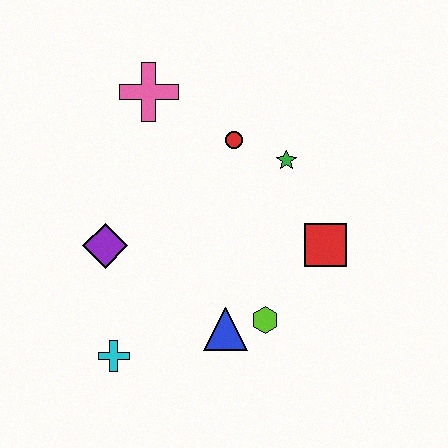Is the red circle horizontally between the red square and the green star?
No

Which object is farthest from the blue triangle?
The pink cross is farthest from the blue triangle.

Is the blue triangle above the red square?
No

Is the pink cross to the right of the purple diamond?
Yes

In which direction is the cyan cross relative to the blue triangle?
The cyan cross is to the left of the blue triangle.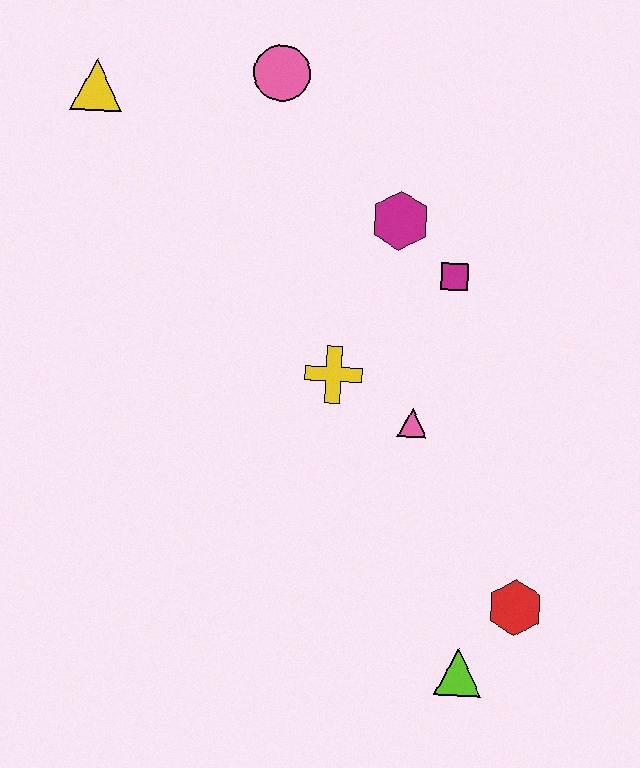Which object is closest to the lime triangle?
The red hexagon is closest to the lime triangle.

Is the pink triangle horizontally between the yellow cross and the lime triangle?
Yes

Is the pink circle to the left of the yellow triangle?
No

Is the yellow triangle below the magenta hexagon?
No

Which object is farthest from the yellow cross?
The yellow triangle is farthest from the yellow cross.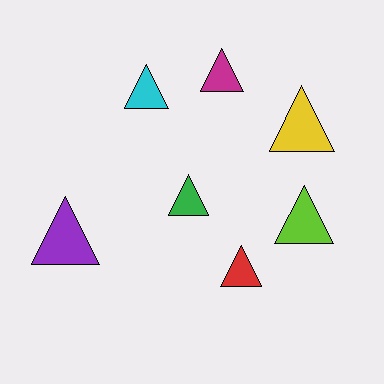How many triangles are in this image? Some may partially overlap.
There are 7 triangles.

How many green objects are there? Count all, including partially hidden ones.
There is 1 green object.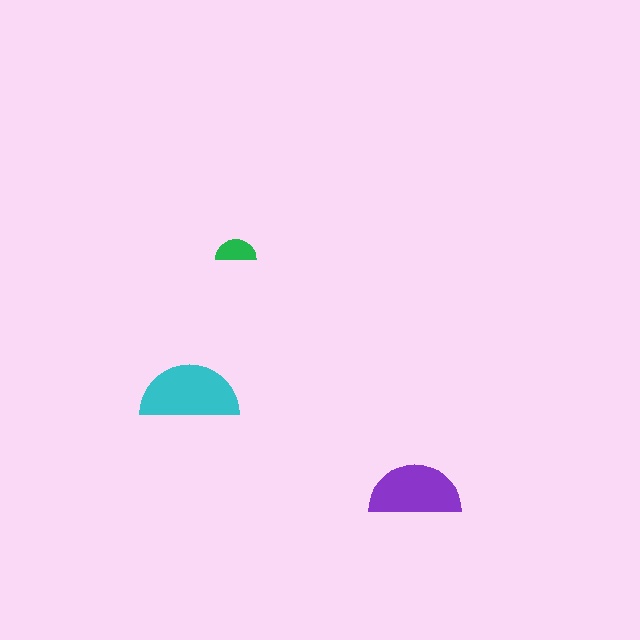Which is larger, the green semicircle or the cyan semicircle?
The cyan one.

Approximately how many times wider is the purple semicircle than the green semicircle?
About 2.5 times wider.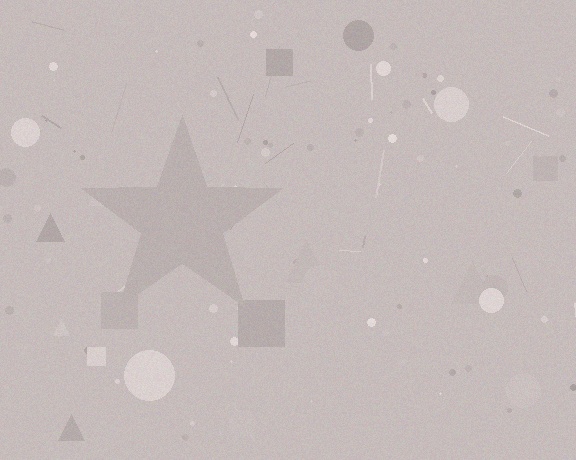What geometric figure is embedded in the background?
A star is embedded in the background.